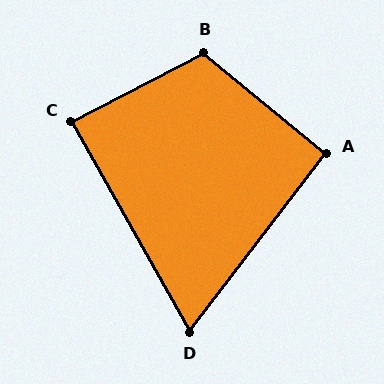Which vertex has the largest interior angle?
B, at approximately 113 degrees.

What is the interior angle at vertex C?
Approximately 88 degrees (approximately right).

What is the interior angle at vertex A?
Approximately 92 degrees (approximately right).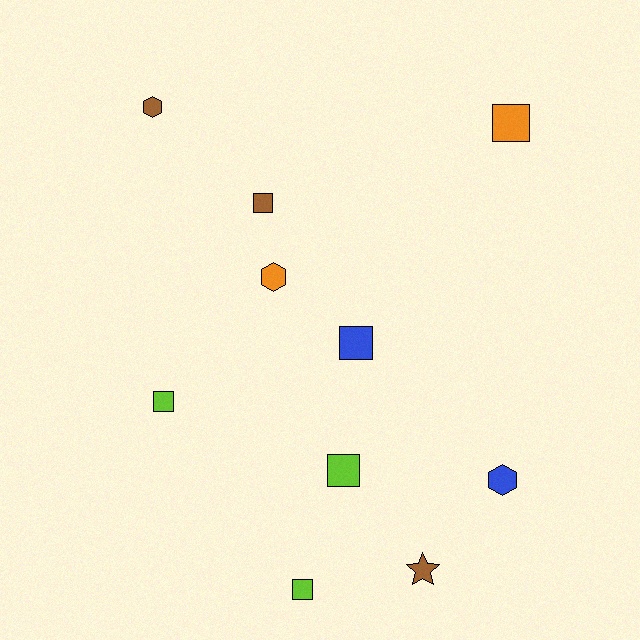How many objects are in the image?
There are 10 objects.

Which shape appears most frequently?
Square, with 6 objects.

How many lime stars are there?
There are no lime stars.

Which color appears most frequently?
Brown, with 3 objects.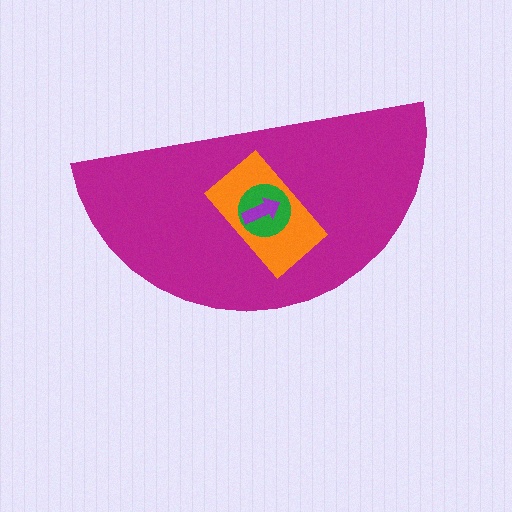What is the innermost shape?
The purple arrow.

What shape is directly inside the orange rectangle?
The green circle.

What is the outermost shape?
The magenta semicircle.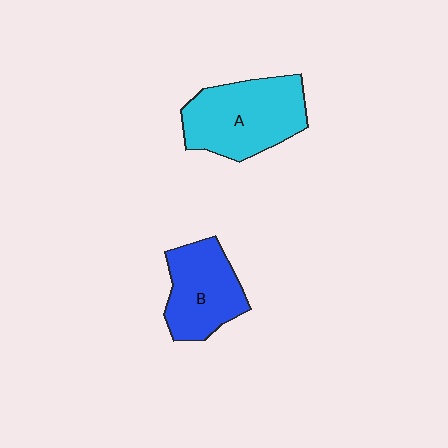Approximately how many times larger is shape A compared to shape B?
Approximately 1.3 times.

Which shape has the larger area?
Shape A (cyan).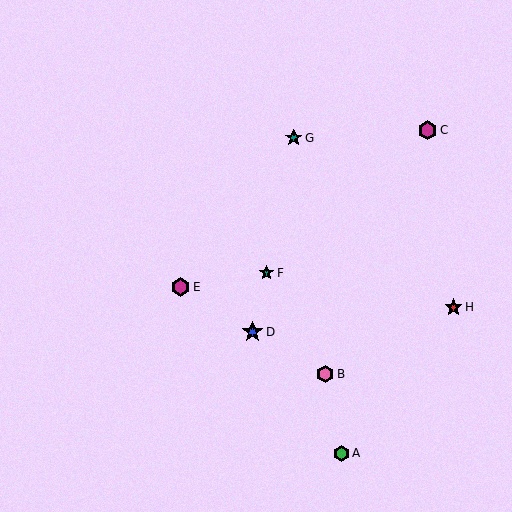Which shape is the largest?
The blue star (labeled D) is the largest.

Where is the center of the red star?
The center of the red star is at (454, 307).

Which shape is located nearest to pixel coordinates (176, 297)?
The magenta hexagon (labeled E) at (181, 287) is nearest to that location.